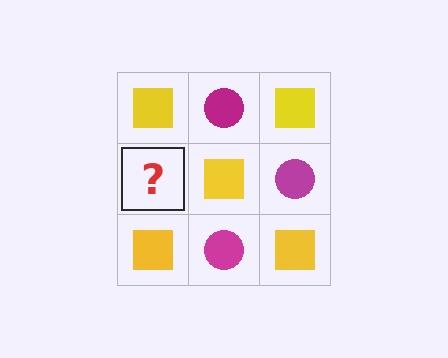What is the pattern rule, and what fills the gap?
The rule is that it alternates yellow square and magenta circle in a checkerboard pattern. The gap should be filled with a magenta circle.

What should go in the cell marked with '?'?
The missing cell should contain a magenta circle.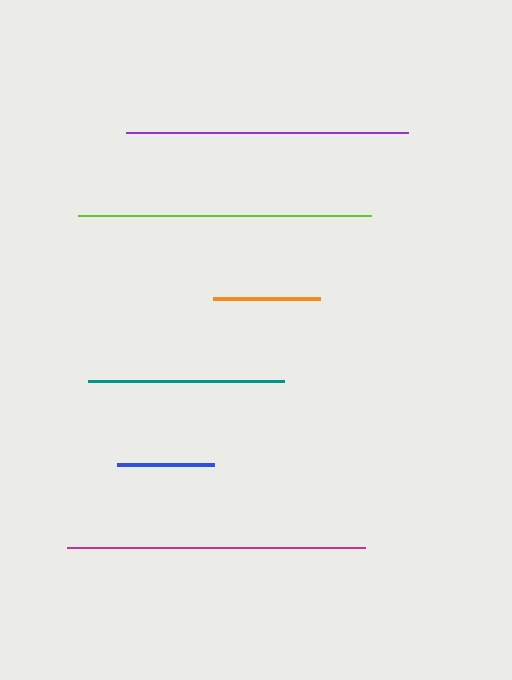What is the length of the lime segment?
The lime segment is approximately 293 pixels long.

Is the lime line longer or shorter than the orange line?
The lime line is longer than the orange line.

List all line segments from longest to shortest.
From longest to shortest: magenta, lime, purple, teal, orange, blue.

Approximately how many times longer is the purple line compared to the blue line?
The purple line is approximately 2.9 times the length of the blue line.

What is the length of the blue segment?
The blue segment is approximately 97 pixels long.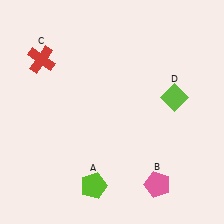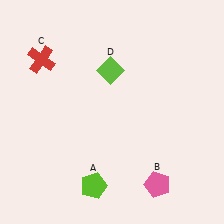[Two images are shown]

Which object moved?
The lime diamond (D) moved left.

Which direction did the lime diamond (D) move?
The lime diamond (D) moved left.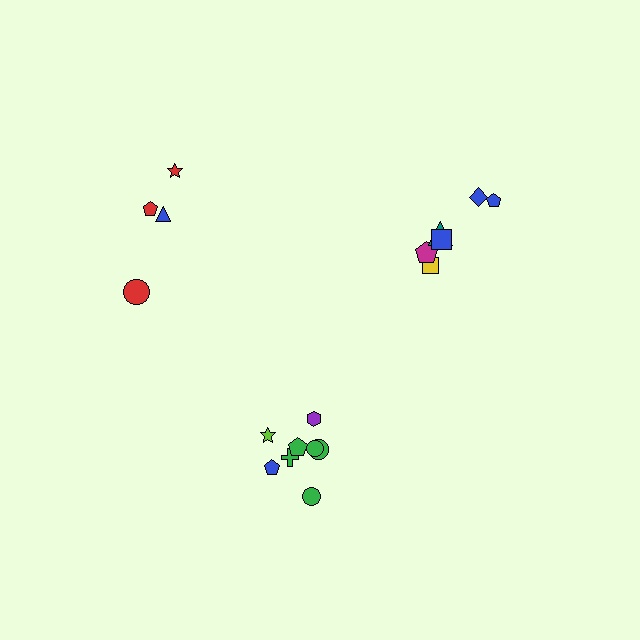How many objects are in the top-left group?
There are 4 objects.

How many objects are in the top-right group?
There are 6 objects.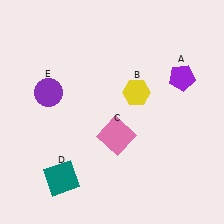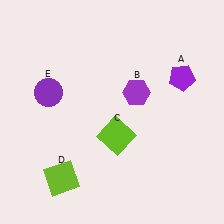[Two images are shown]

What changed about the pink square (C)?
In Image 1, C is pink. In Image 2, it changed to lime.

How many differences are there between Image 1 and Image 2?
There are 3 differences between the two images.